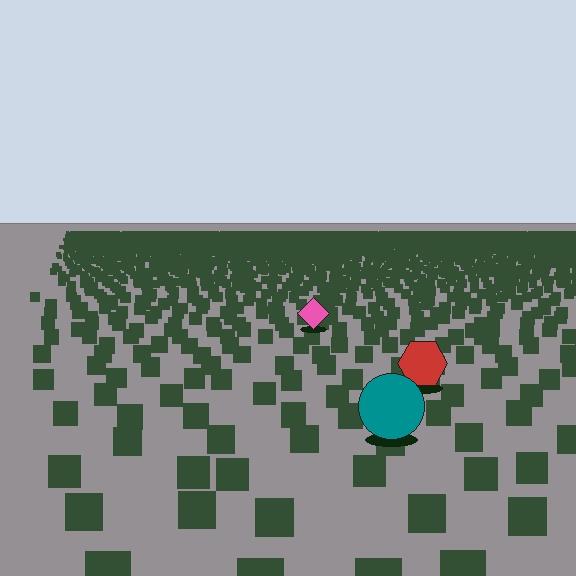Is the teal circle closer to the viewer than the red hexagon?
Yes. The teal circle is closer — you can tell from the texture gradient: the ground texture is coarser near it.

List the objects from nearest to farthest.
From nearest to farthest: the teal circle, the red hexagon, the pink diamond.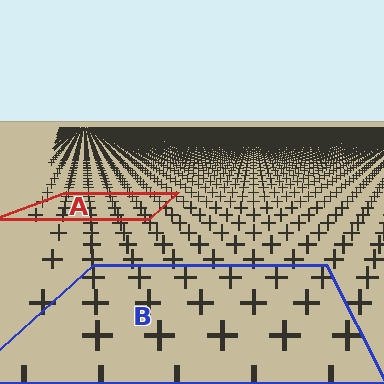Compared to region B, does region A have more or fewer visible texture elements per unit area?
Region A has more texture elements per unit area — they are packed more densely because it is farther away.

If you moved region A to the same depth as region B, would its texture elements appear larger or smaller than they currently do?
They would appear larger. At a closer depth, the same texture elements are projected at a bigger on-screen size.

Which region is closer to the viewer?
Region B is closer. The texture elements there are larger and more spread out.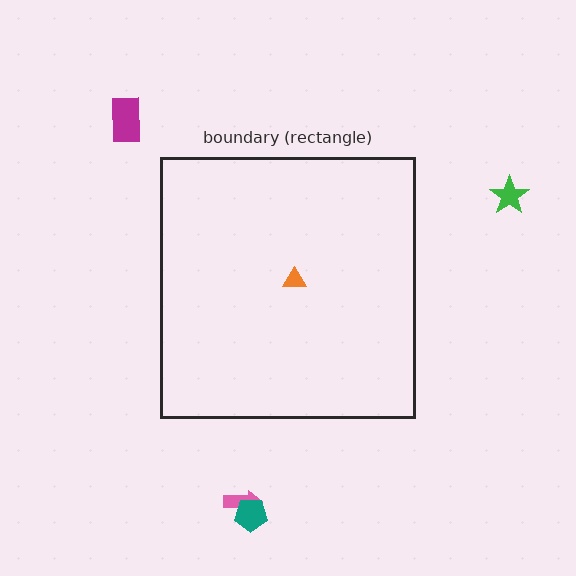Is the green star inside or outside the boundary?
Outside.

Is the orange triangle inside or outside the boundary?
Inside.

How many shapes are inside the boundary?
1 inside, 4 outside.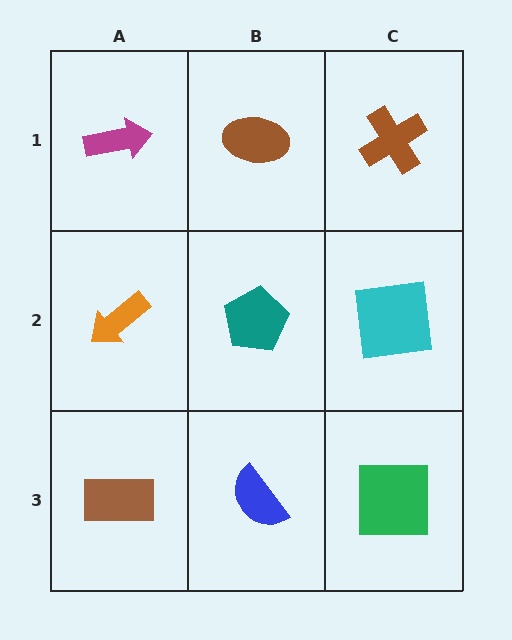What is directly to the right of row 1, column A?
A brown ellipse.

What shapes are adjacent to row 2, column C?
A brown cross (row 1, column C), a green square (row 3, column C), a teal pentagon (row 2, column B).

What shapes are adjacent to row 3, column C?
A cyan square (row 2, column C), a blue semicircle (row 3, column B).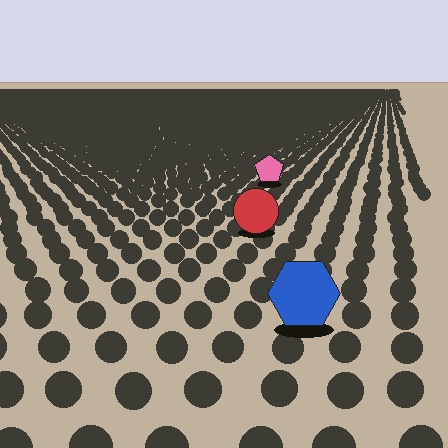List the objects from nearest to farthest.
From nearest to farthest: the blue hexagon, the red circle, the pink pentagon.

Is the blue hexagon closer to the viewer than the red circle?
Yes. The blue hexagon is closer — you can tell from the texture gradient: the ground texture is coarser near it.